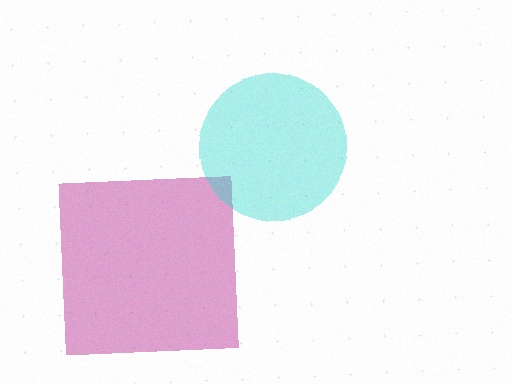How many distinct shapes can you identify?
There are 2 distinct shapes: a magenta square, a cyan circle.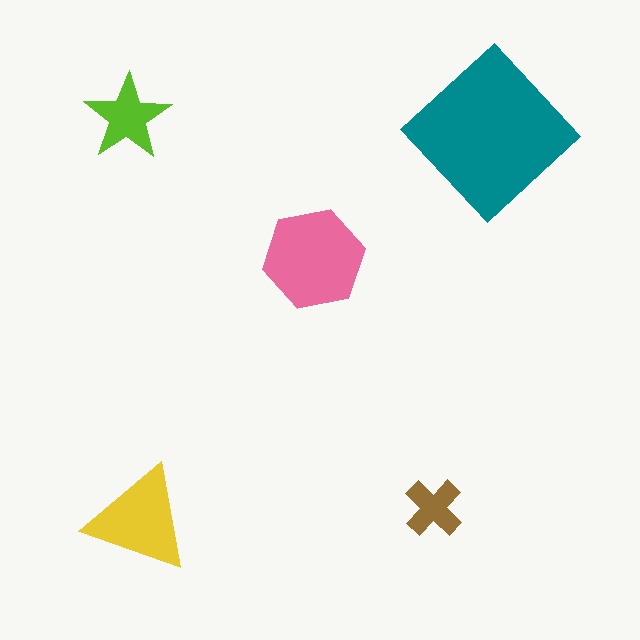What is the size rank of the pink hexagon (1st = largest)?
2nd.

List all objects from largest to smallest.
The teal diamond, the pink hexagon, the yellow triangle, the lime star, the brown cross.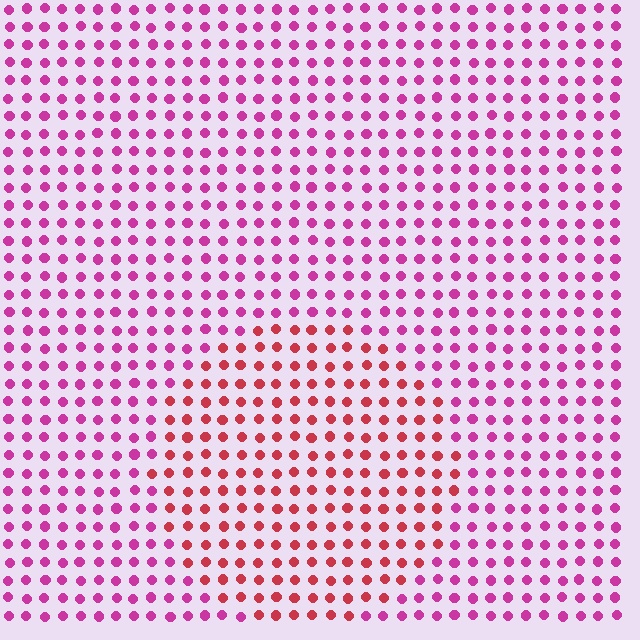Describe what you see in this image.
The image is filled with small magenta elements in a uniform arrangement. A circle-shaped region is visible where the elements are tinted to a slightly different hue, forming a subtle color boundary.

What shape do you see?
I see a circle.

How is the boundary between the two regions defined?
The boundary is defined purely by a slight shift in hue (about 36 degrees). Spacing, size, and orientation are identical on both sides.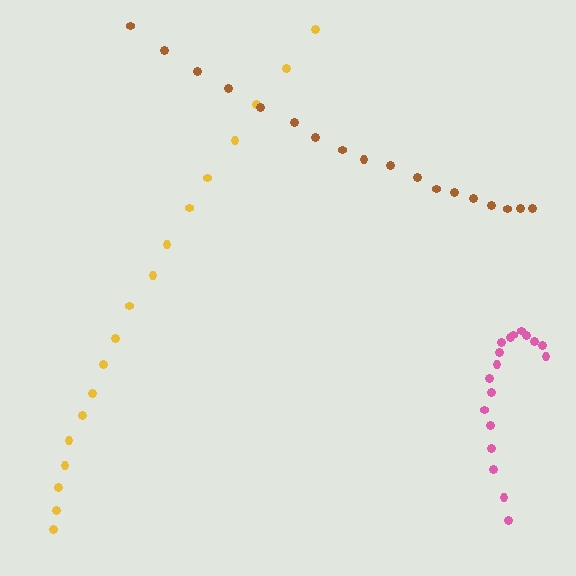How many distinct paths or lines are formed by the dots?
There are 3 distinct paths.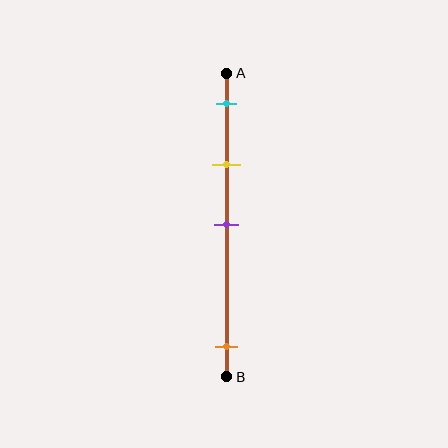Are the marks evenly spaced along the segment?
No, the marks are not evenly spaced.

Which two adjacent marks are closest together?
The cyan and yellow marks are the closest adjacent pair.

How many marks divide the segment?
There are 4 marks dividing the segment.